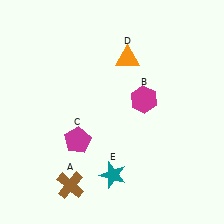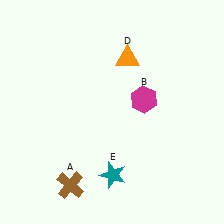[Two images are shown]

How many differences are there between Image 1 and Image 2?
There is 1 difference between the two images.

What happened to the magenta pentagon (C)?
The magenta pentagon (C) was removed in Image 2. It was in the bottom-left area of Image 1.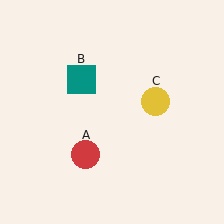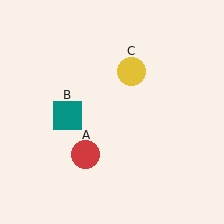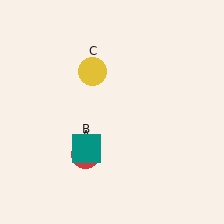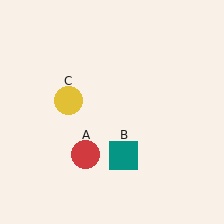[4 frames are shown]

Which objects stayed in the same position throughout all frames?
Red circle (object A) remained stationary.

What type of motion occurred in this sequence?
The teal square (object B), yellow circle (object C) rotated counterclockwise around the center of the scene.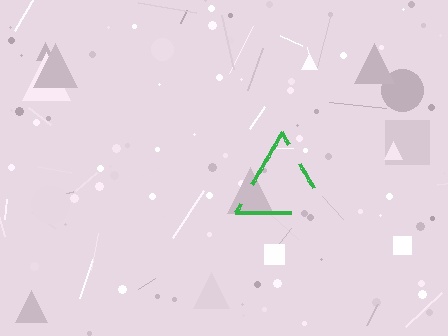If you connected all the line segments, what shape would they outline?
They would outline a triangle.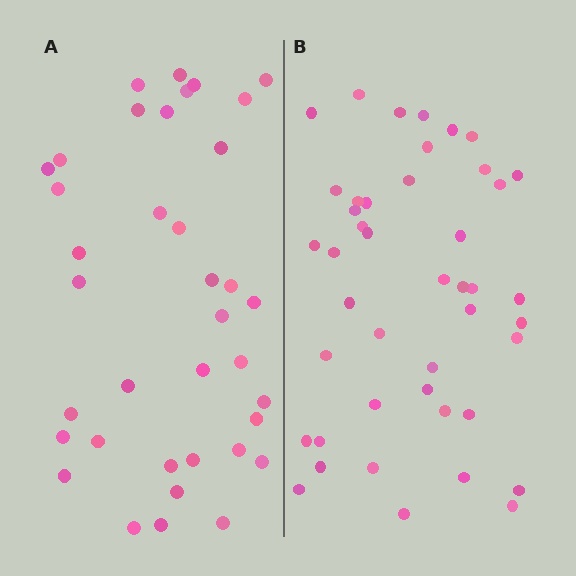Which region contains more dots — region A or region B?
Region B (the right region) has more dots.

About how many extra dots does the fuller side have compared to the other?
Region B has roughly 8 or so more dots than region A.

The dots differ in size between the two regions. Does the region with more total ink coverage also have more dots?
No. Region A has more total ink coverage because its dots are larger, but region B actually contains more individual dots. Total area can be misleading — the number of items is what matters here.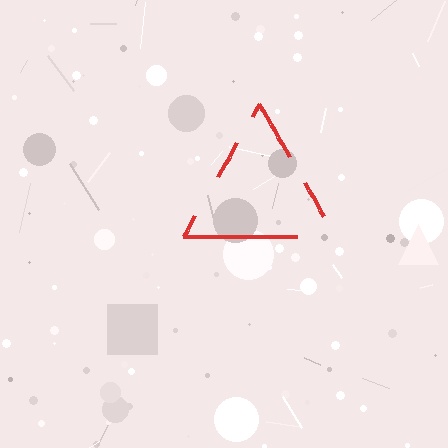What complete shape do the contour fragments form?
The contour fragments form a triangle.